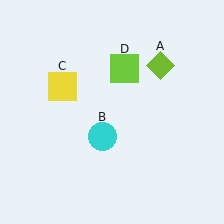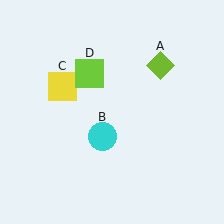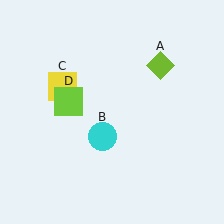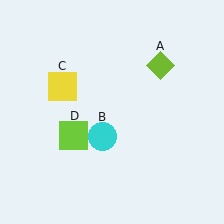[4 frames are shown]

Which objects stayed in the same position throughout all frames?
Lime diamond (object A) and cyan circle (object B) and yellow square (object C) remained stationary.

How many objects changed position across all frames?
1 object changed position: lime square (object D).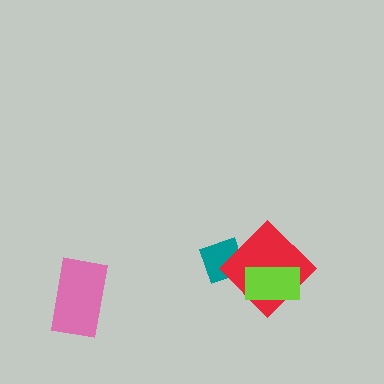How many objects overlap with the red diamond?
2 objects overlap with the red diamond.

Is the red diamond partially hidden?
Yes, it is partially covered by another shape.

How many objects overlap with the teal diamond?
1 object overlaps with the teal diamond.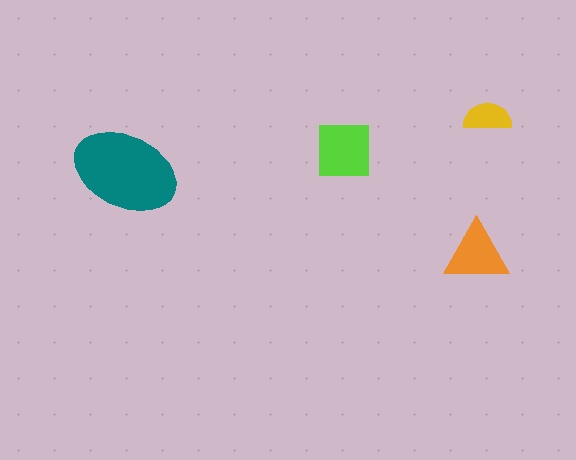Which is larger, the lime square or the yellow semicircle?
The lime square.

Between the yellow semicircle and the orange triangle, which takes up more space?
The orange triangle.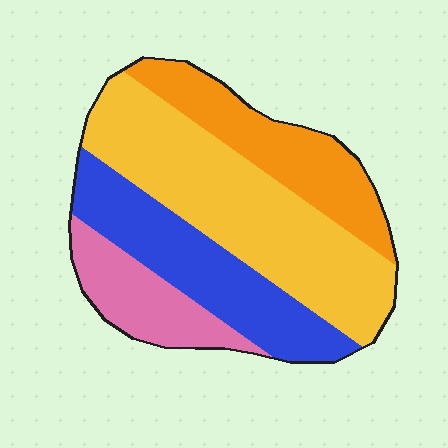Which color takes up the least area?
Pink, at roughly 15%.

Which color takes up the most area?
Yellow, at roughly 40%.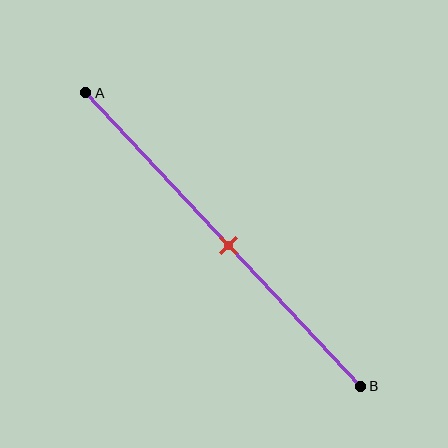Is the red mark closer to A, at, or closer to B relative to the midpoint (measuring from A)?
The red mark is approximately at the midpoint of segment AB.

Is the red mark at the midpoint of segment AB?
Yes, the mark is approximately at the midpoint.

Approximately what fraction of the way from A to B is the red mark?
The red mark is approximately 50% of the way from A to B.